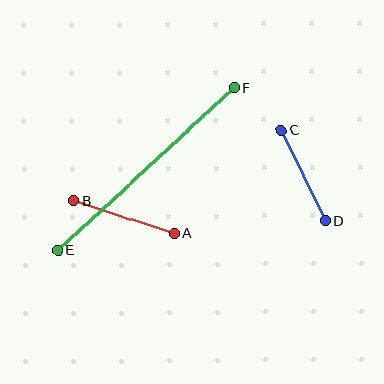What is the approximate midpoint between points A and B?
The midpoint is at approximately (124, 217) pixels.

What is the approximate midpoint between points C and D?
The midpoint is at approximately (303, 176) pixels.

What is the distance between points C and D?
The distance is approximately 100 pixels.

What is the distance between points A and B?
The distance is approximately 106 pixels.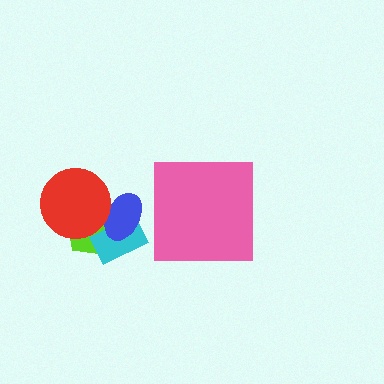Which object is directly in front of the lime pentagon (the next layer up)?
The cyan rectangle is directly in front of the lime pentagon.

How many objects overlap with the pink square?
0 objects overlap with the pink square.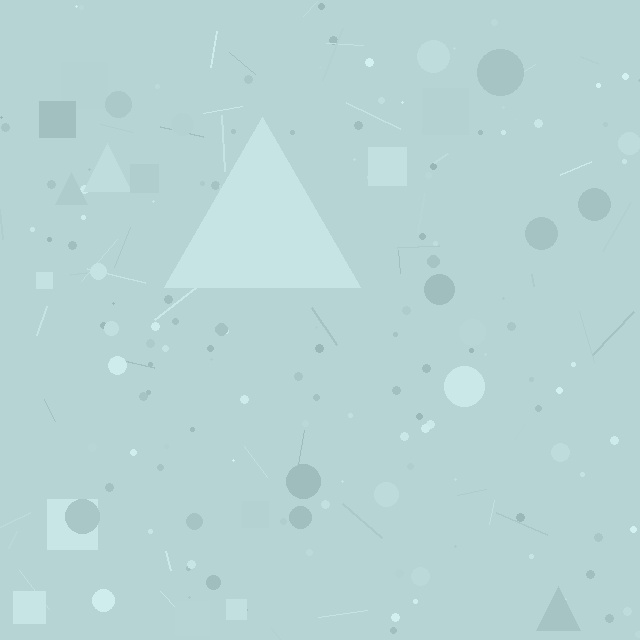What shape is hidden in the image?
A triangle is hidden in the image.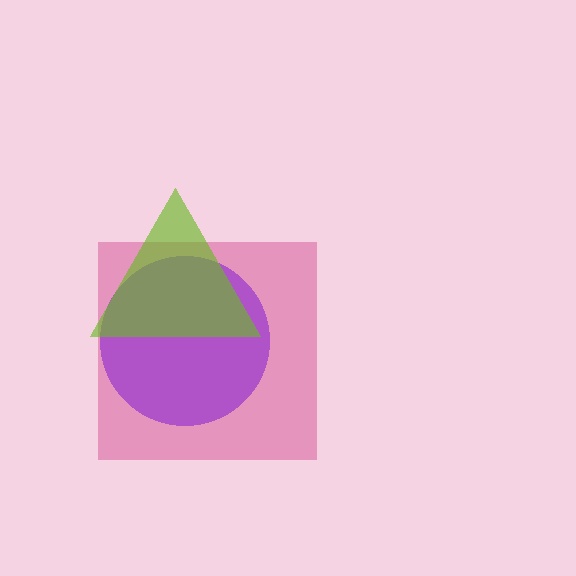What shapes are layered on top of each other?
The layered shapes are: a pink square, a purple circle, a lime triangle.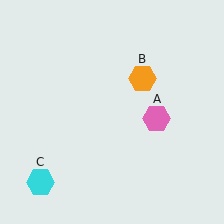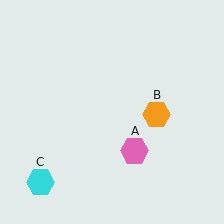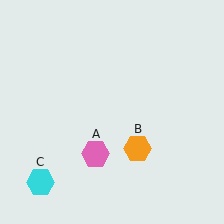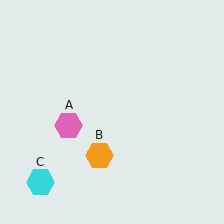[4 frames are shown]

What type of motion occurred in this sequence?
The pink hexagon (object A), orange hexagon (object B) rotated clockwise around the center of the scene.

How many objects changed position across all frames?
2 objects changed position: pink hexagon (object A), orange hexagon (object B).